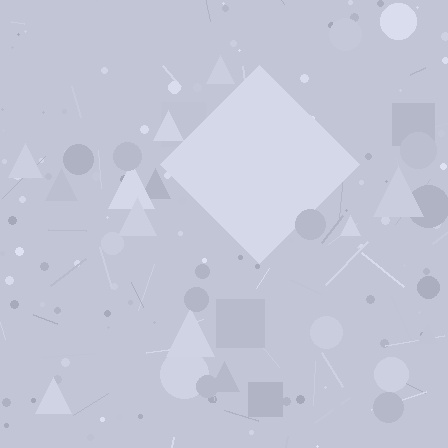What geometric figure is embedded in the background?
A diamond is embedded in the background.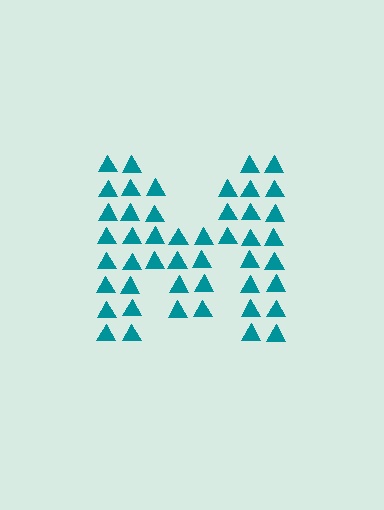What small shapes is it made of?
It is made of small triangles.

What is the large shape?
The large shape is the letter M.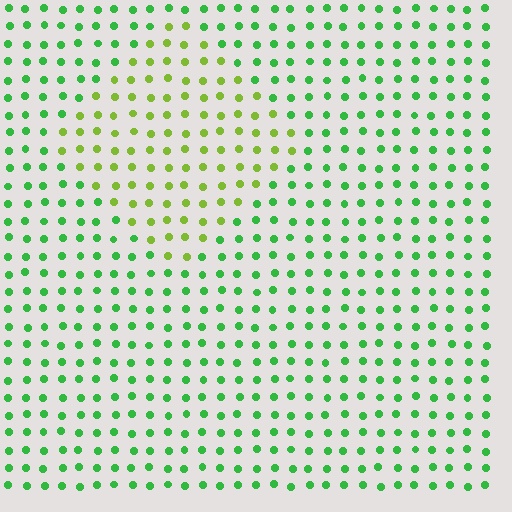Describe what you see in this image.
The image is filled with small green elements in a uniform arrangement. A diamond-shaped region is visible where the elements are tinted to a slightly different hue, forming a subtle color boundary.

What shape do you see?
I see a diamond.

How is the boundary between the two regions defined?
The boundary is defined purely by a slight shift in hue (about 40 degrees). Spacing, size, and orientation are identical on both sides.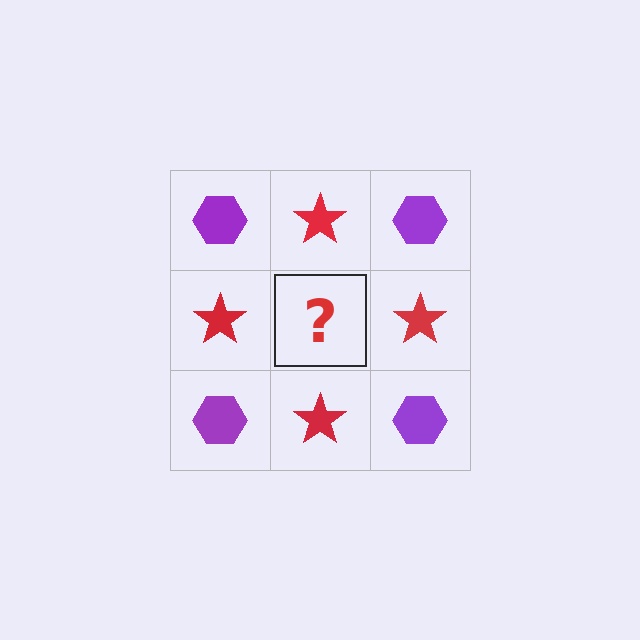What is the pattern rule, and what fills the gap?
The rule is that it alternates purple hexagon and red star in a checkerboard pattern. The gap should be filled with a purple hexagon.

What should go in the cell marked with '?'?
The missing cell should contain a purple hexagon.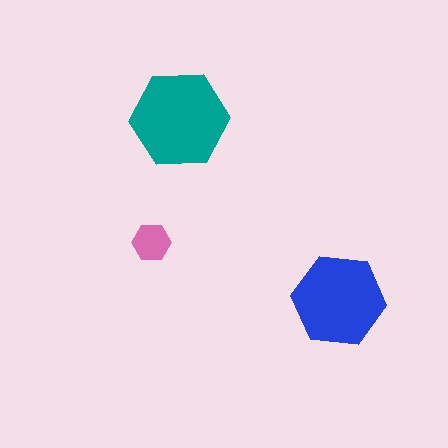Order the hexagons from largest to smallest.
the teal one, the blue one, the pink one.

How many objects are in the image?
There are 3 objects in the image.